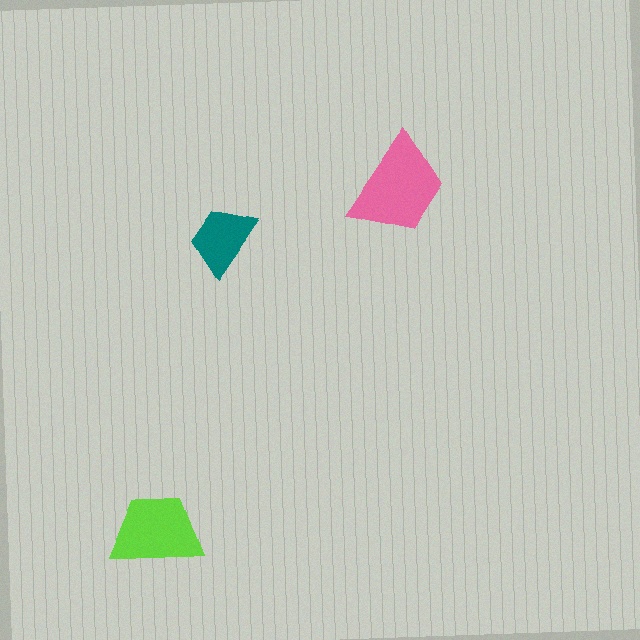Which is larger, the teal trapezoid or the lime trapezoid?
The lime one.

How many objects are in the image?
There are 3 objects in the image.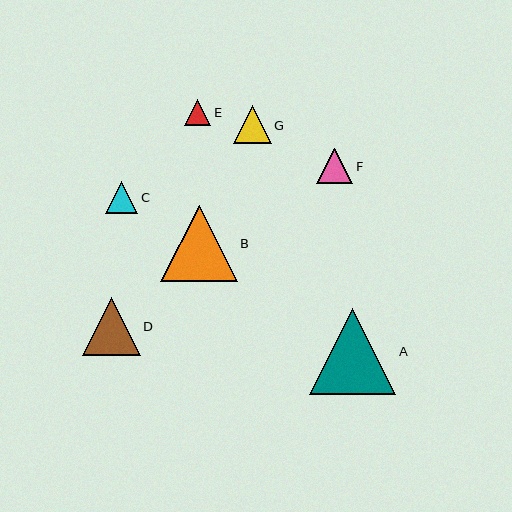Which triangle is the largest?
Triangle A is the largest with a size of approximately 86 pixels.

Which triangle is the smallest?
Triangle E is the smallest with a size of approximately 26 pixels.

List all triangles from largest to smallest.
From largest to smallest: A, B, D, G, F, C, E.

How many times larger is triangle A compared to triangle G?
Triangle A is approximately 2.3 times the size of triangle G.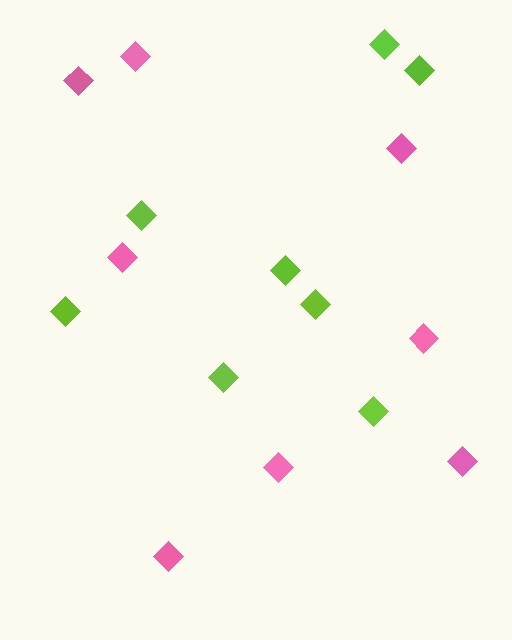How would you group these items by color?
There are 2 groups: one group of pink diamonds (8) and one group of lime diamonds (8).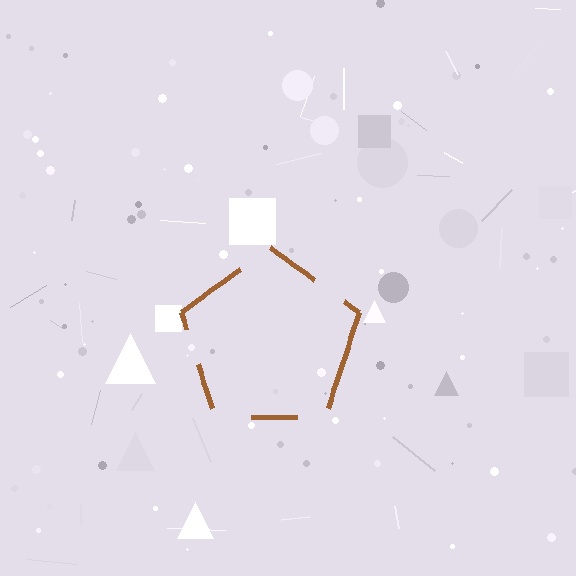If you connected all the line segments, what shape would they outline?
They would outline a pentagon.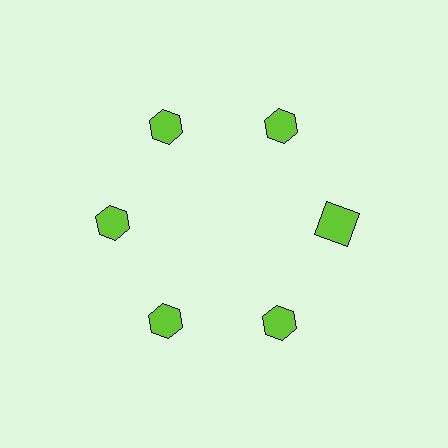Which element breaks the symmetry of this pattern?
The lime square at roughly the 3 o'clock position breaks the symmetry. All other shapes are lime hexagons.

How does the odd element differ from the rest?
It has a different shape: square instead of hexagon.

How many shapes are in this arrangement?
There are 6 shapes arranged in a ring pattern.